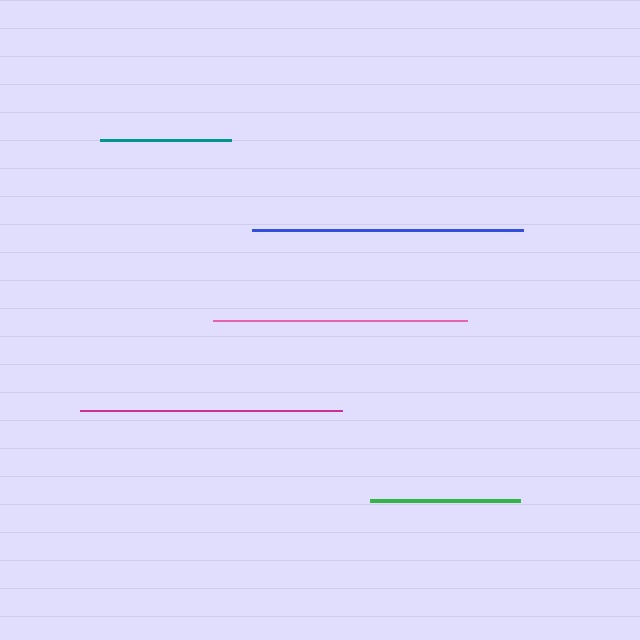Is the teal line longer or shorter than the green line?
The green line is longer than the teal line.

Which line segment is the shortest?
The teal line is the shortest at approximately 131 pixels.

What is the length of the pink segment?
The pink segment is approximately 254 pixels long.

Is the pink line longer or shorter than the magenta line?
The magenta line is longer than the pink line.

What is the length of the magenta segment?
The magenta segment is approximately 262 pixels long.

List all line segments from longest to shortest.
From longest to shortest: blue, magenta, pink, green, teal.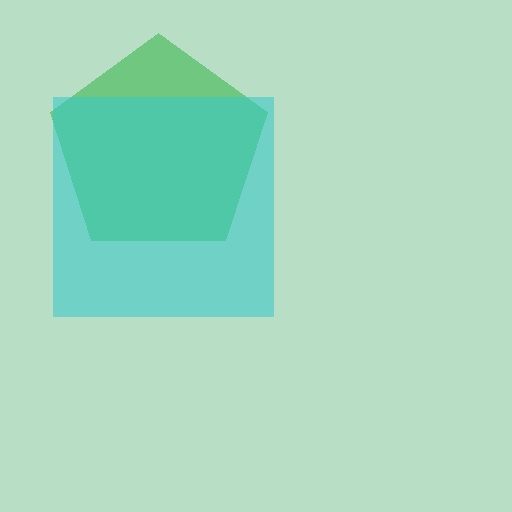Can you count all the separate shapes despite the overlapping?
Yes, there are 2 separate shapes.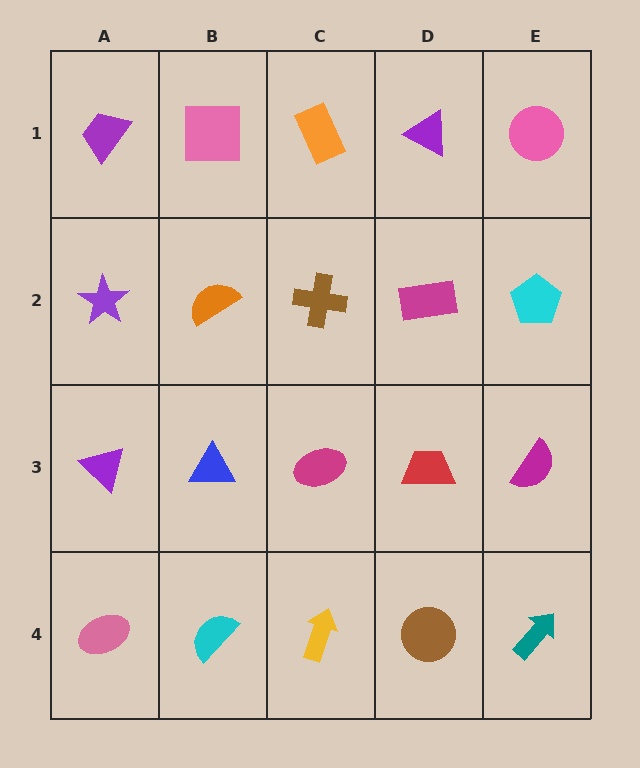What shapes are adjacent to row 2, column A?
A purple trapezoid (row 1, column A), a purple triangle (row 3, column A), an orange semicircle (row 2, column B).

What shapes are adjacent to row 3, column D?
A magenta rectangle (row 2, column D), a brown circle (row 4, column D), a magenta ellipse (row 3, column C), a magenta semicircle (row 3, column E).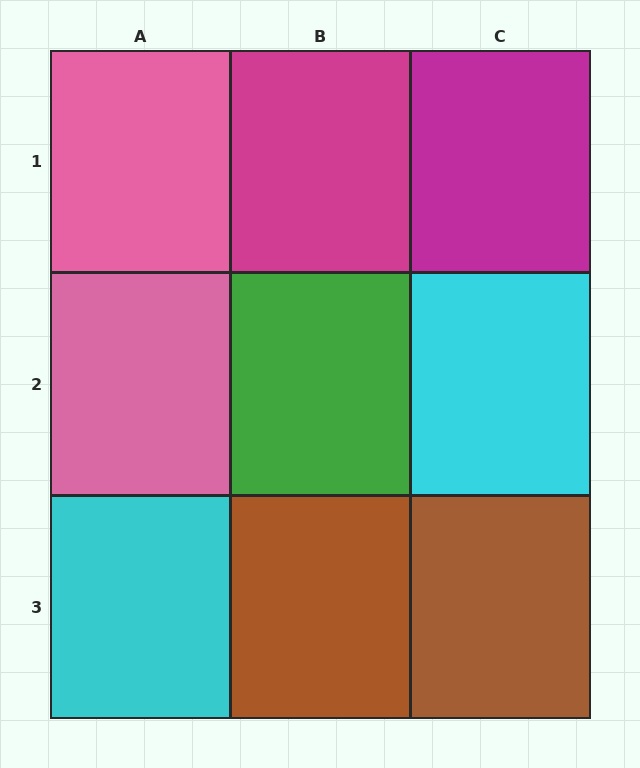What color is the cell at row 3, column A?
Cyan.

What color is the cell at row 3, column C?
Brown.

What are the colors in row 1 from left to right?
Pink, magenta, magenta.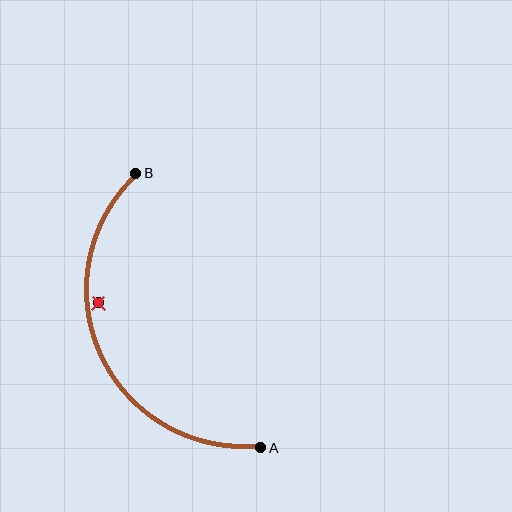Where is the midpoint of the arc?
The arc midpoint is the point on the curve farthest from the straight line joining A and B. It sits to the left of that line.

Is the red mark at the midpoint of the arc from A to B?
No — the red mark does not lie on the arc at all. It sits slightly inside the curve.